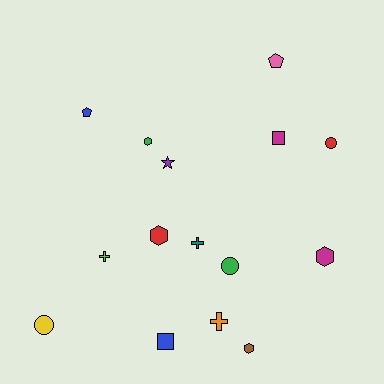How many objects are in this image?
There are 15 objects.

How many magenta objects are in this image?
There are 2 magenta objects.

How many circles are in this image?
There are 3 circles.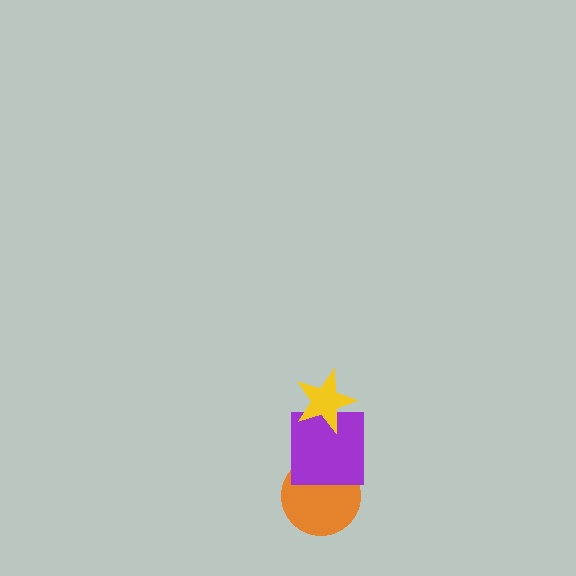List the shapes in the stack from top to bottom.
From top to bottom: the yellow star, the purple square, the orange circle.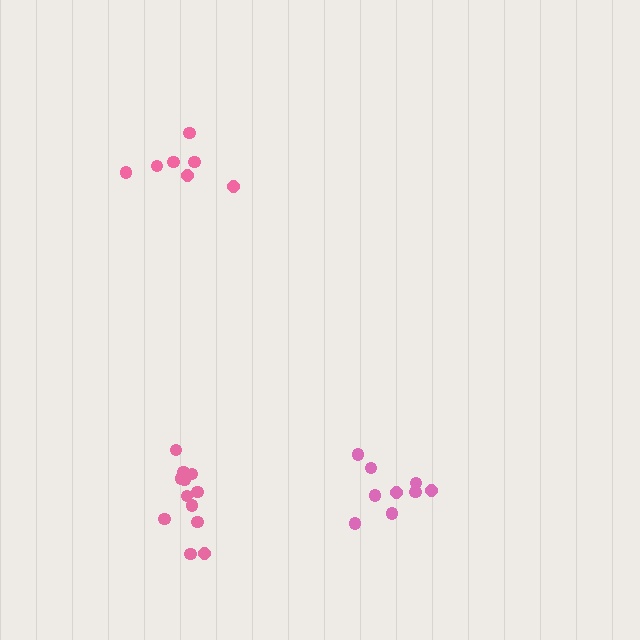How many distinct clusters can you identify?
There are 3 distinct clusters.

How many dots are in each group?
Group 1: 7 dots, Group 2: 12 dots, Group 3: 9 dots (28 total).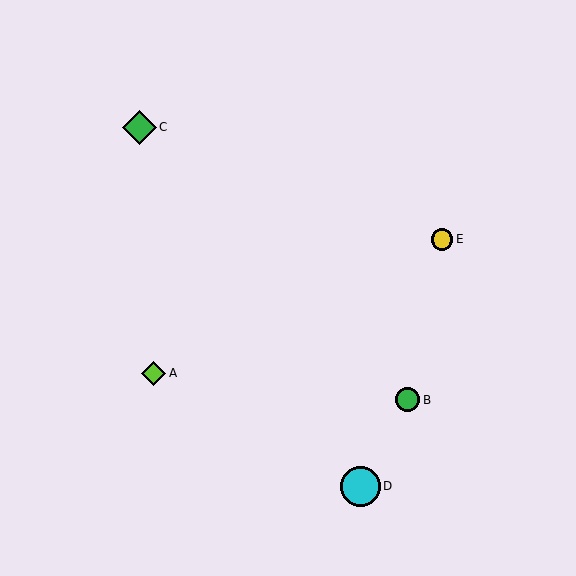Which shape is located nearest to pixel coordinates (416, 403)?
The green circle (labeled B) at (407, 400) is nearest to that location.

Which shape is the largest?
The cyan circle (labeled D) is the largest.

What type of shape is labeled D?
Shape D is a cyan circle.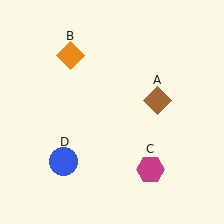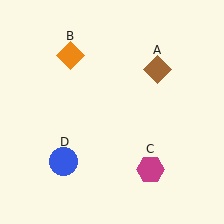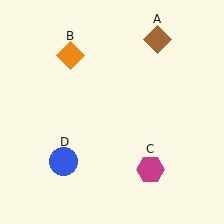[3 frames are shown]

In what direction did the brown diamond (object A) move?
The brown diamond (object A) moved up.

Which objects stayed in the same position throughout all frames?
Orange diamond (object B) and magenta hexagon (object C) and blue circle (object D) remained stationary.